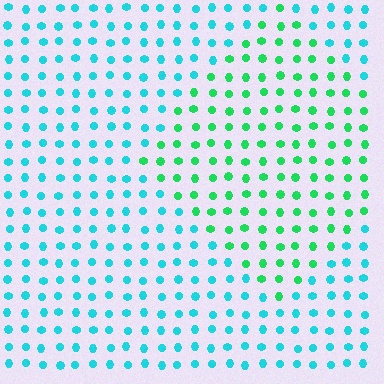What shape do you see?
I see a diamond.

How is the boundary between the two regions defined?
The boundary is defined purely by a slight shift in hue (about 43 degrees). Spacing, size, and orientation are identical on both sides.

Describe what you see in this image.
The image is filled with small cyan elements in a uniform arrangement. A diamond-shaped region is visible where the elements are tinted to a slightly different hue, forming a subtle color boundary.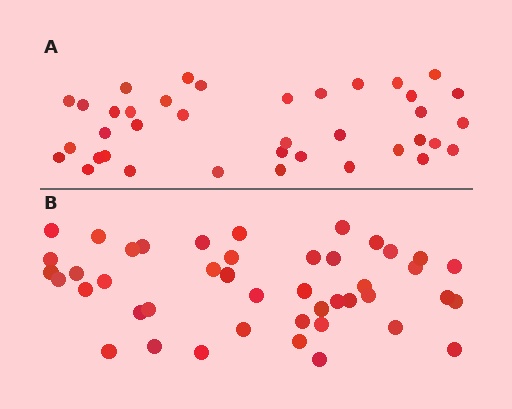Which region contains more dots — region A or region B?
Region B (the bottom region) has more dots.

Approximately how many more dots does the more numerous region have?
Region B has about 6 more dots than region A.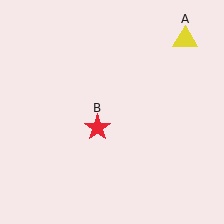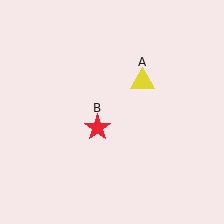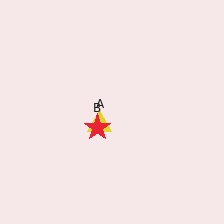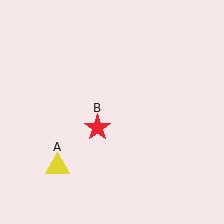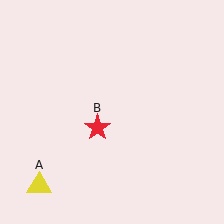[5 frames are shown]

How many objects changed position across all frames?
1 object changed position: yellow triangle (object A).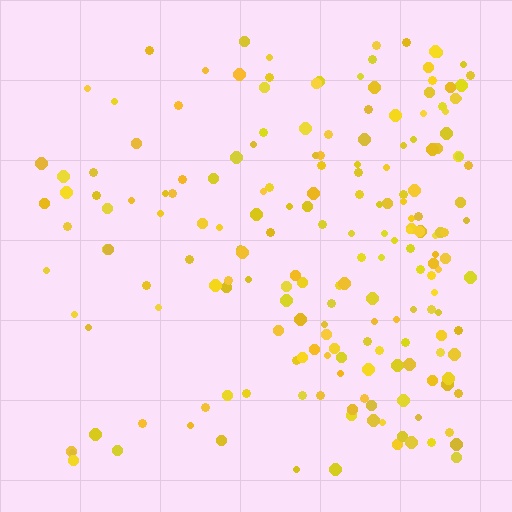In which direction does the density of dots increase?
From left to right, with the right side densest.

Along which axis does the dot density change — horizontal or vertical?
Horizontal.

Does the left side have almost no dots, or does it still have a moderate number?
Still a moderate number, just noticeably fewer than the right.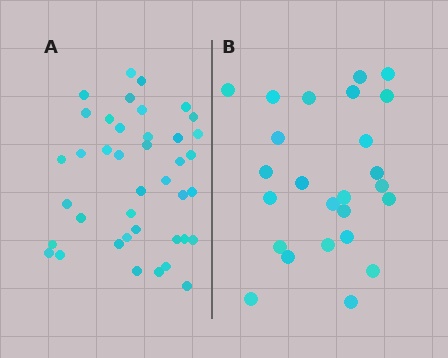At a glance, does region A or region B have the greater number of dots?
Region A (the left region) has more dots.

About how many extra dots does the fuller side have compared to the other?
Region A has approximately 15 more dots than region B.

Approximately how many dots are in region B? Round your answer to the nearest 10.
About 20 dots. (The exact count is 25, which rounds to 20.)